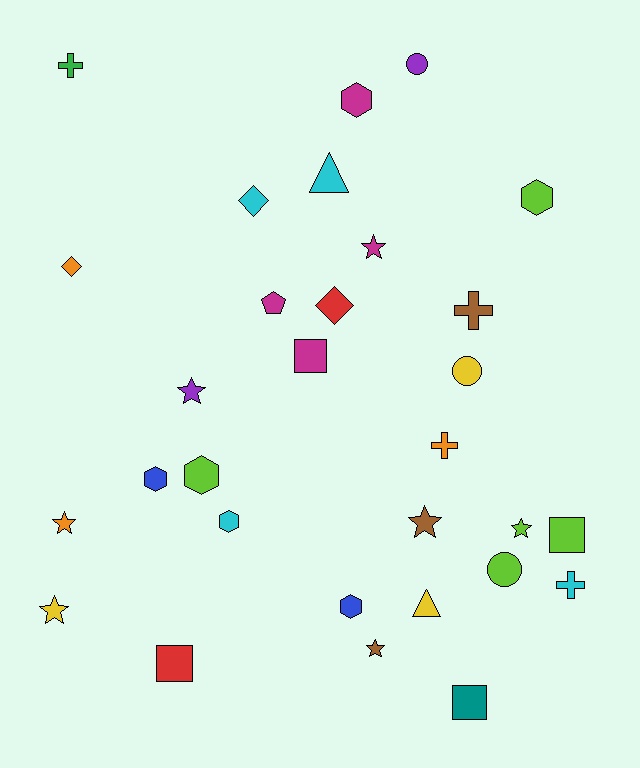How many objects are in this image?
There are 30 objects.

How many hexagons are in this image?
There are 6 hexagons.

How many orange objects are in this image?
There are 3 orange objects.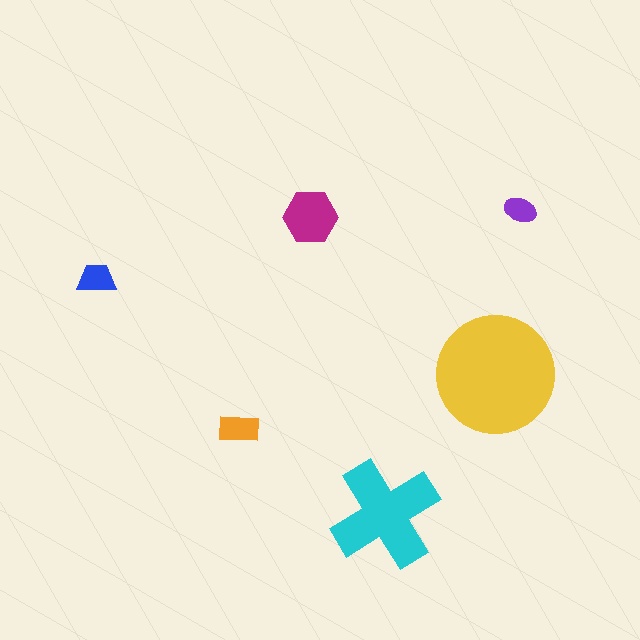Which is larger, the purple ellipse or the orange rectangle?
The orange rectangle.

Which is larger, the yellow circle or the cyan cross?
The yellow circle.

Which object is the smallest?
The purple ellipse.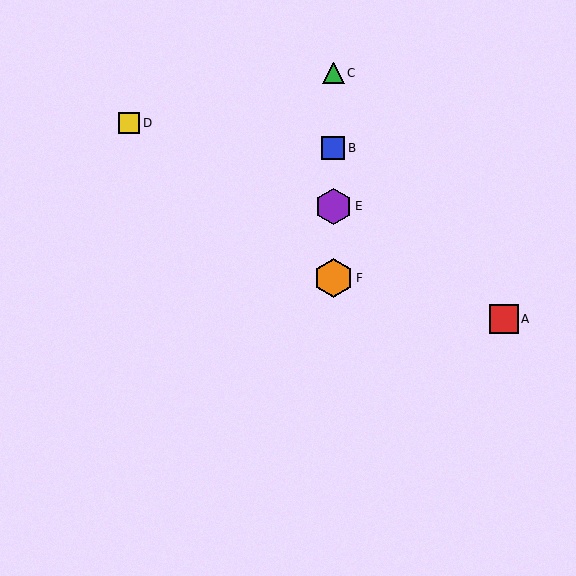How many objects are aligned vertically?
4 objects (B, C, E, F) are aligned vertically.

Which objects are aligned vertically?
Objects B, C, E, F are aligned vertically.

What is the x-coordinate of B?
Object B is at x≈333.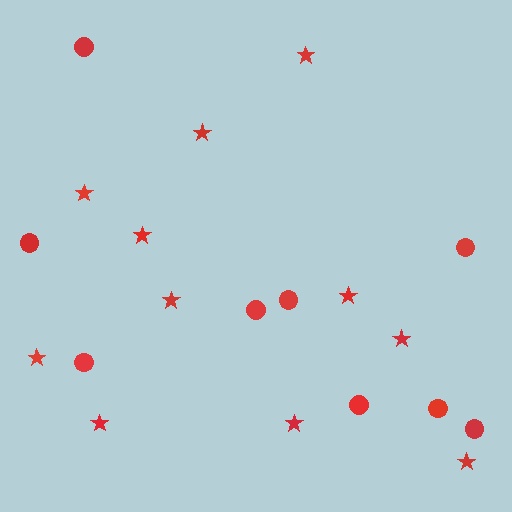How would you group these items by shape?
There are 2 groups: one group of circles (9) and one group of stars (11).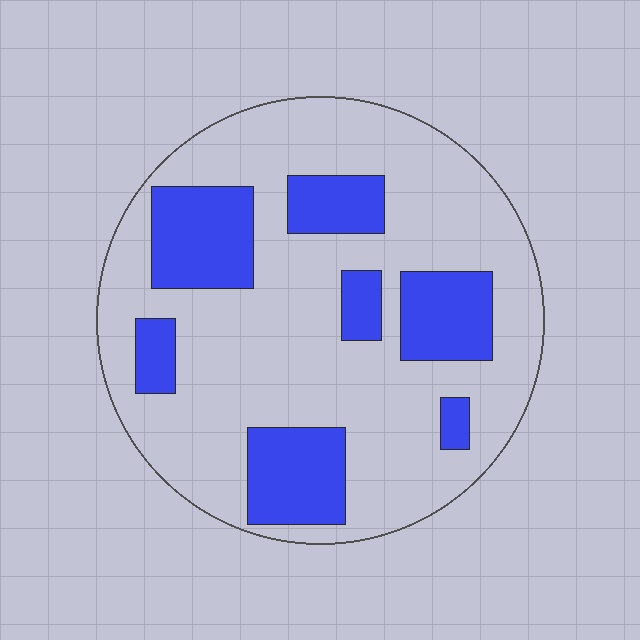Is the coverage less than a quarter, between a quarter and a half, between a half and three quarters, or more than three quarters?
Between a quarter and a half.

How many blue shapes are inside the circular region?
7.